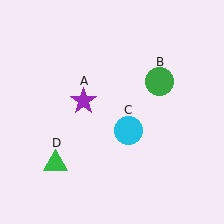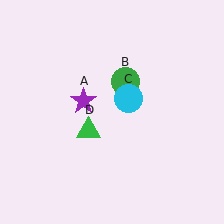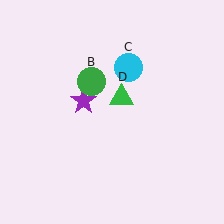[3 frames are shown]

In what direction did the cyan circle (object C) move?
The cyan circle (object C) moved up.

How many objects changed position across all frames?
3 objects changed position: green circle (object B), cyan circle (object C), green triangle (object D).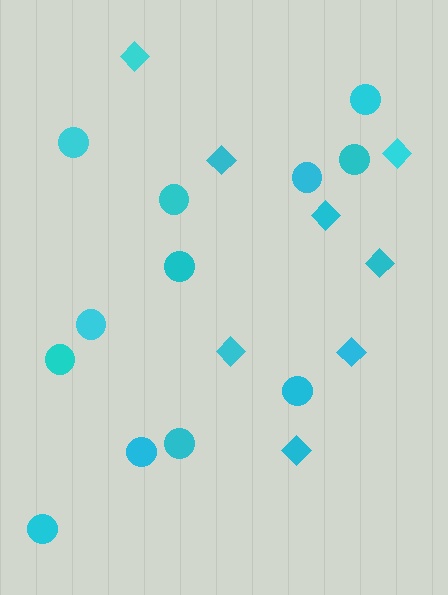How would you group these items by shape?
There are 2 groups: one group of diamonds (8) and one group of circles (12).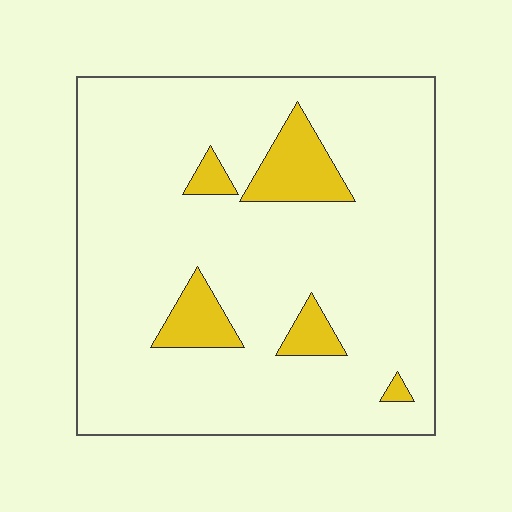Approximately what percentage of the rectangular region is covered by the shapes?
Approximately 10%.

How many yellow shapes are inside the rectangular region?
5.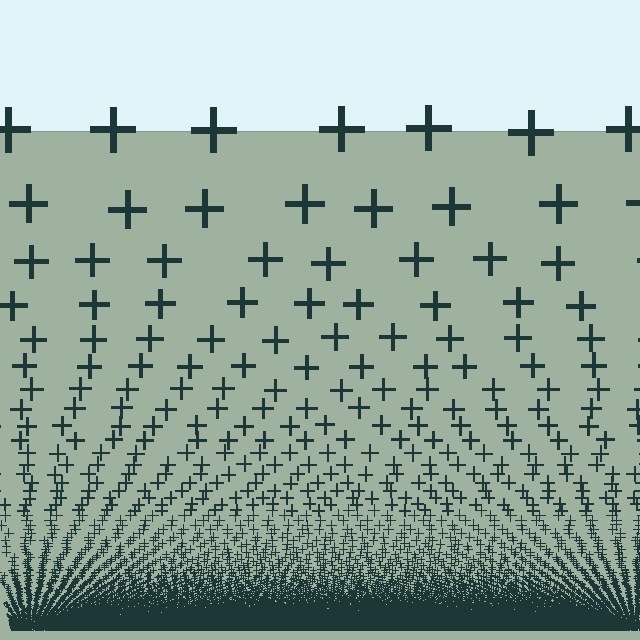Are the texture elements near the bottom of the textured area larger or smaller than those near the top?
Smaller. The gradient is inverted — elements near the bottom are smaller and denser.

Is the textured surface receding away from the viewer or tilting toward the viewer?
The surface appears to tilt toward the viewer. Texture elements get larger and sparser toward the top.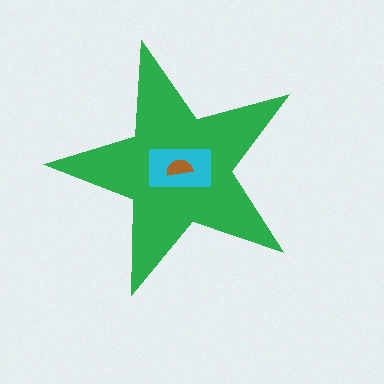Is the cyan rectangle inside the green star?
Yes.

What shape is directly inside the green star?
The cyan rectangle.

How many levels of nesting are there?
3.